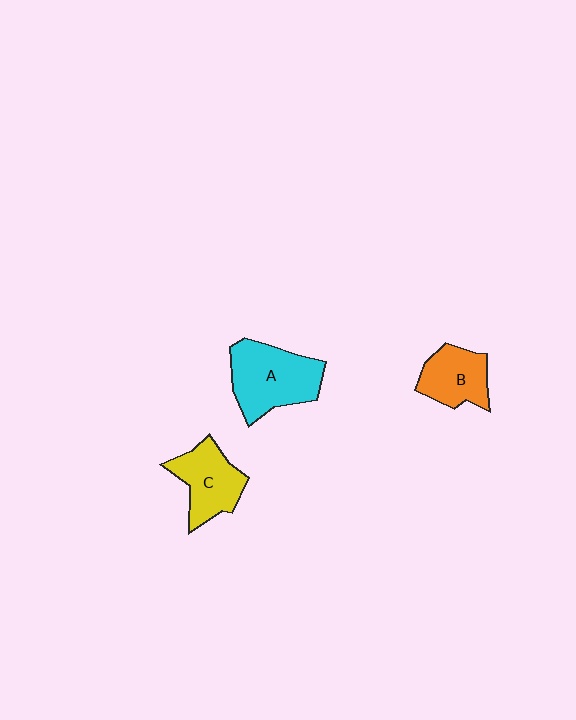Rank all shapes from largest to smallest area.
From largest to smallest: A (cyan), C (yellow), B (orange).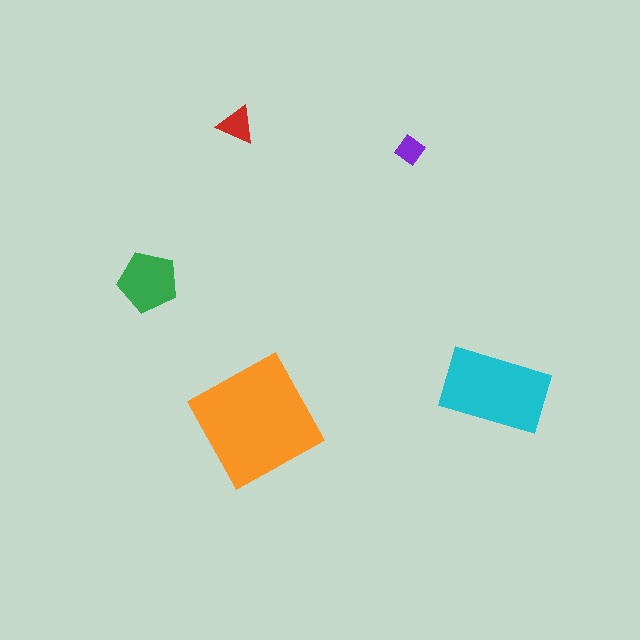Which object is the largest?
The orange square.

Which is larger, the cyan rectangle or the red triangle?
The cyan rectangle.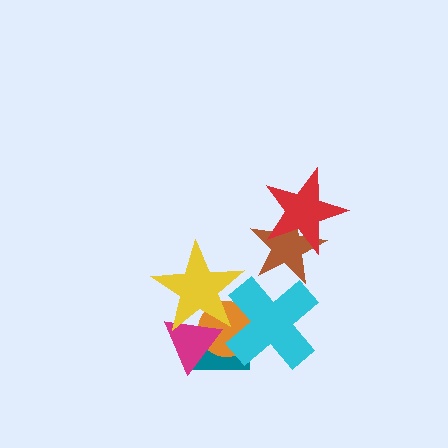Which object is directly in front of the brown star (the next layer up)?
The cyan cross is directly in front of the brown star.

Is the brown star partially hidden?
Yes, it is partially covered by another shape.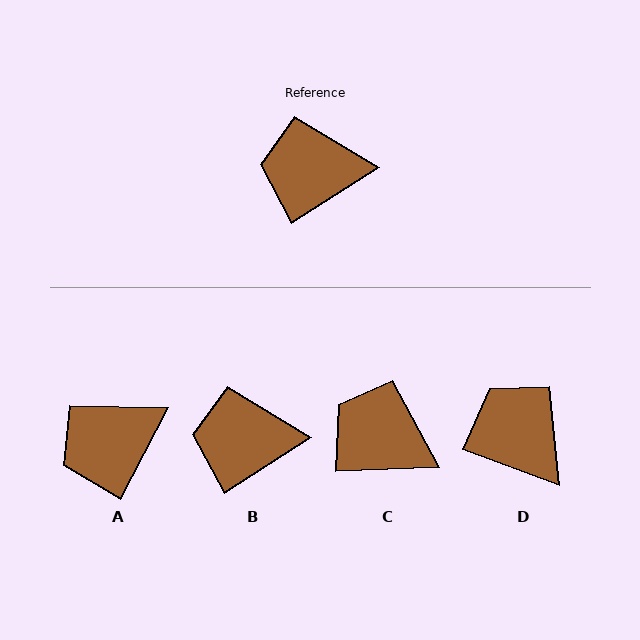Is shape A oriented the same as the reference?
No, it is off by about 30 degrees.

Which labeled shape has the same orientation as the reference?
B.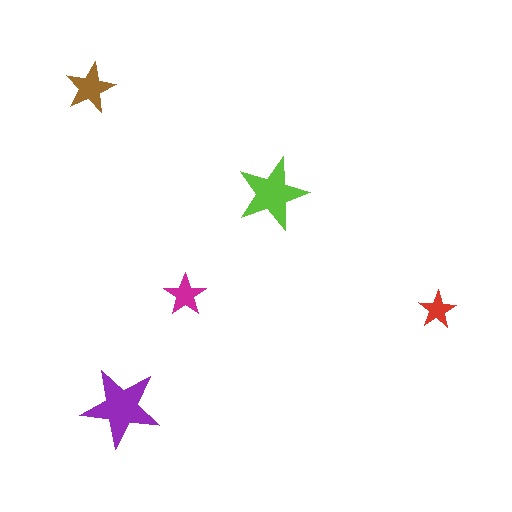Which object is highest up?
The brown star is topmost.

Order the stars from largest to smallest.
the purple one, the lime one, the brown one, the magenta one, the red one.